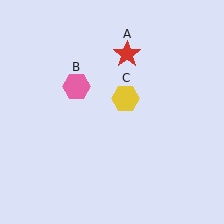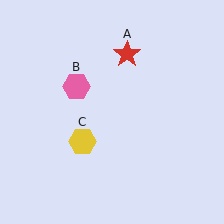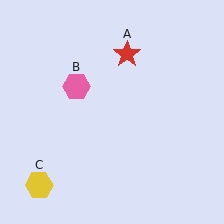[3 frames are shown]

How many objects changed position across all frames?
1 object changed position: yellow hexagon (object C).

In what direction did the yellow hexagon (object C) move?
The yellow hexagon (object C) moved down and to the left.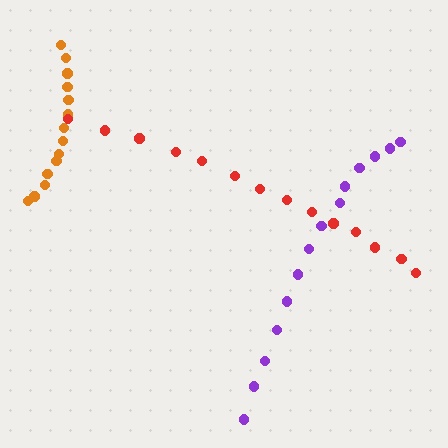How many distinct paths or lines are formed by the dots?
There are 3 distinct paths.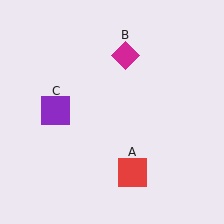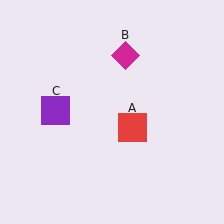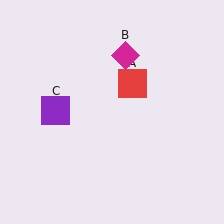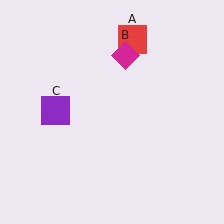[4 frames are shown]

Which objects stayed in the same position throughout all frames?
Magenta diamond (object B) and purple square (object C) remained stationary.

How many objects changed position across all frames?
1 object changed position: red square (object A).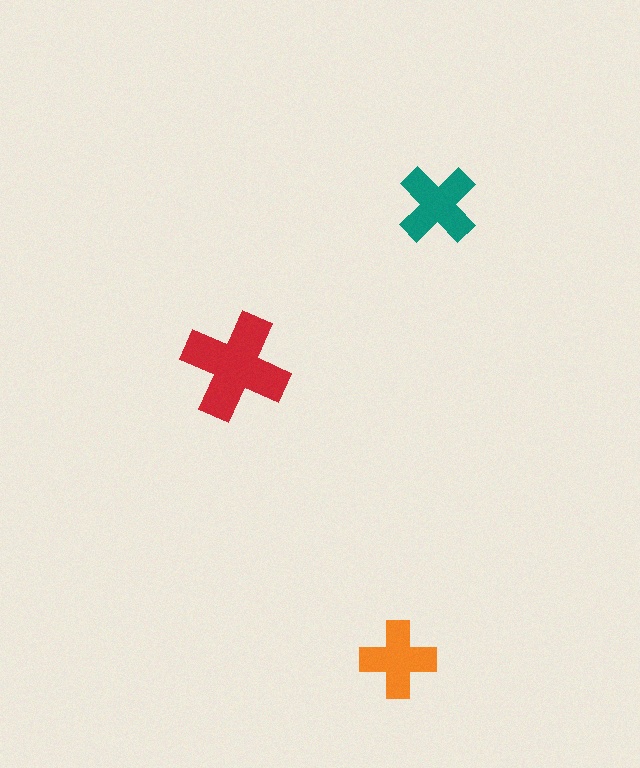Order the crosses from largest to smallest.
the red one, the teal one, the orange one.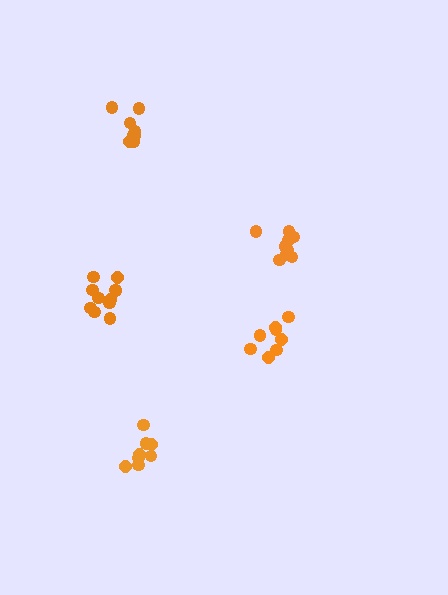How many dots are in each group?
Group 1: 9 dots, Group 2: 11 dots, Group 3: 8 dots, Group 4: 8 dots, Group 5: 8 dots (44 total).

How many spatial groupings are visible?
There are 5 spatial groupings.